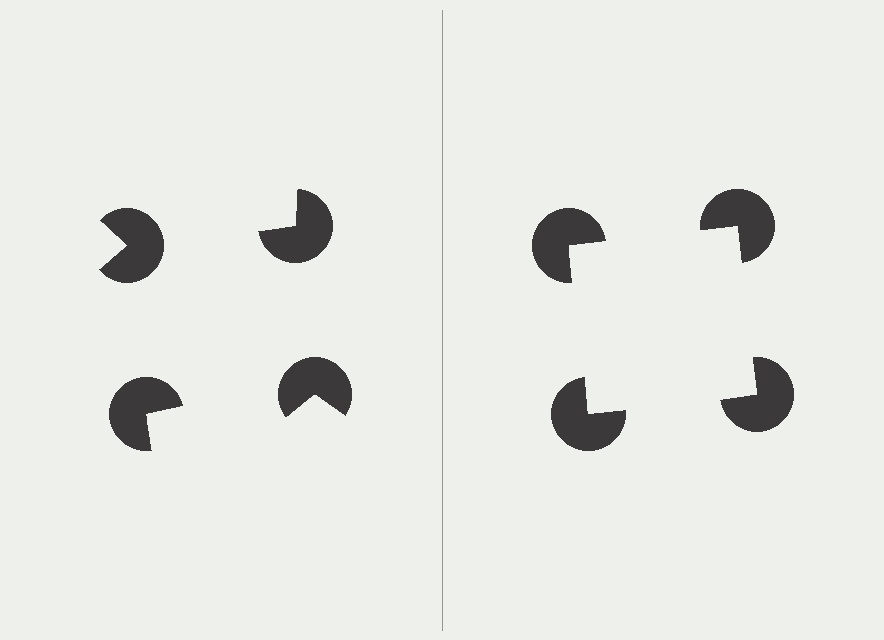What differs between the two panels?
The pac-man discs are positioned identically on both sides; only the wedge orientations differ. On the right they align to a square; on the left they are misaligned.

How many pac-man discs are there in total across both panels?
8 — 4 on each side.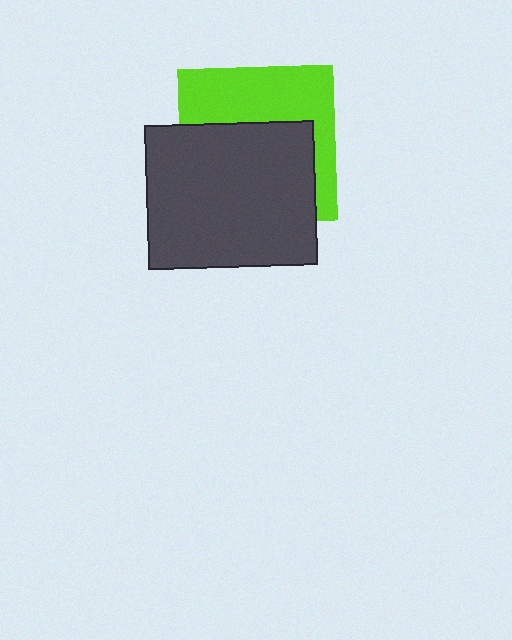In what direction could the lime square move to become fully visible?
The lime square could move up. That would shift it out from behind the dark gray rectangle entirely.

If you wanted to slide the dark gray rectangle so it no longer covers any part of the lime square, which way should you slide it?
Slide it down — that is the most direct way to separate the two shapes.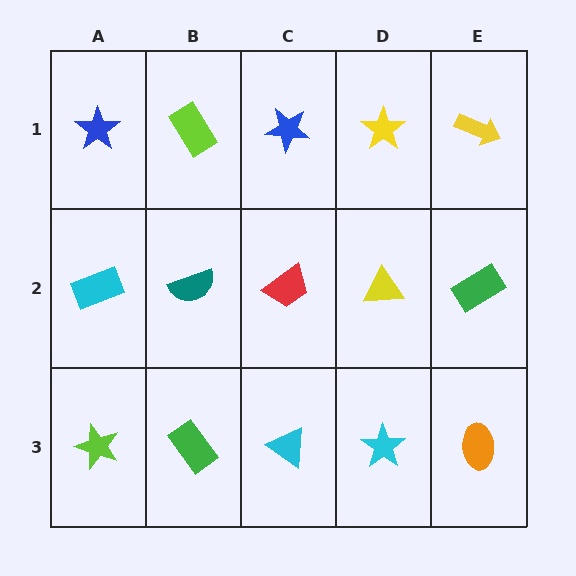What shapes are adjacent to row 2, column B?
A lime rectangle (row 1, column B), a green rectangle (row 3, column B), a cyan rectangle (row 2, column A), a red trapezoid (row 2, column C).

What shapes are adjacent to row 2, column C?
A blue star (row 1, column C), a cyan triangle (row 3, column C), a teal semicircle (row 2, column B), a yellow triangle (row 2, column D).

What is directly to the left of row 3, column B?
A lime star.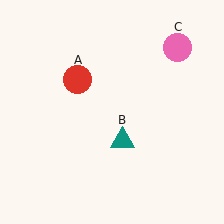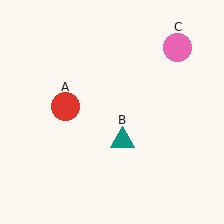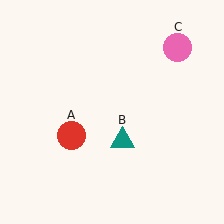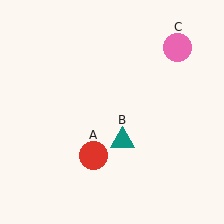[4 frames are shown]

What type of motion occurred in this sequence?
The red circle (object A) rotated counterclockwise around the center of the scene.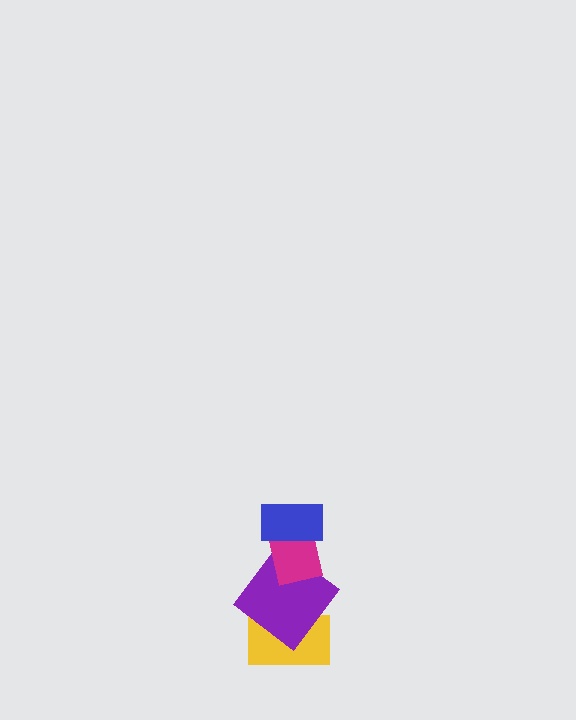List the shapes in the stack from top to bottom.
From top to bottom: the blue rectangle, the magenta rectangle, the purple diamond, the yellow rectangle.